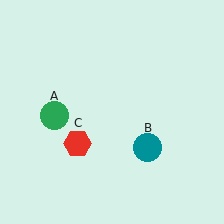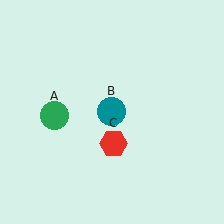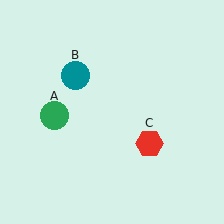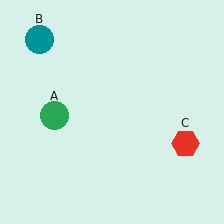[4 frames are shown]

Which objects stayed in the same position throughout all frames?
Green circle (object A) remained stationary.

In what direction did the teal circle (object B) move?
The teal circle (object B) moved up and to the left.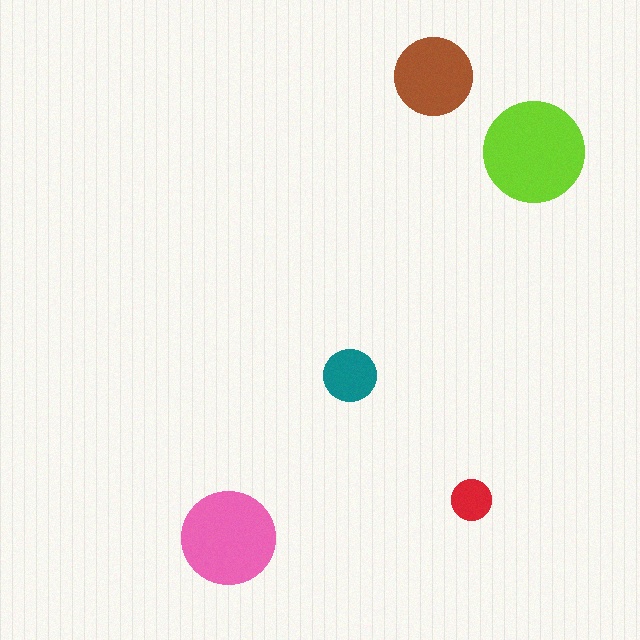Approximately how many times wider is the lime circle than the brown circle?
About 1.5 times wider.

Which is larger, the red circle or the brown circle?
The brown one.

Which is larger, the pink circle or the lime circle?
The lime one.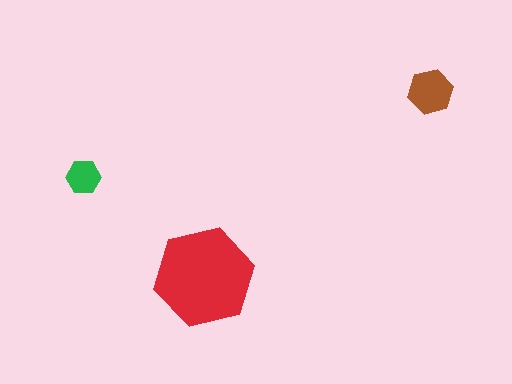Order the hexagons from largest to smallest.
the red one, the brown one, the green one.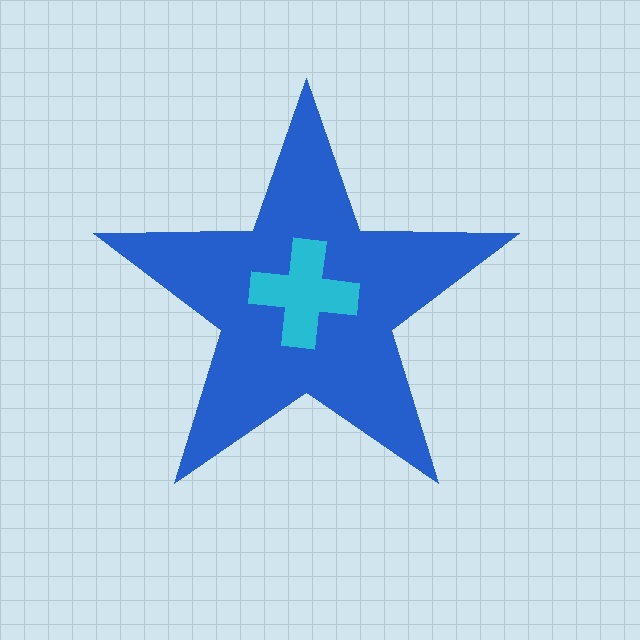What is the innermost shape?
The cyan cross.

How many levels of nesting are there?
2.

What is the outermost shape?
The blue star.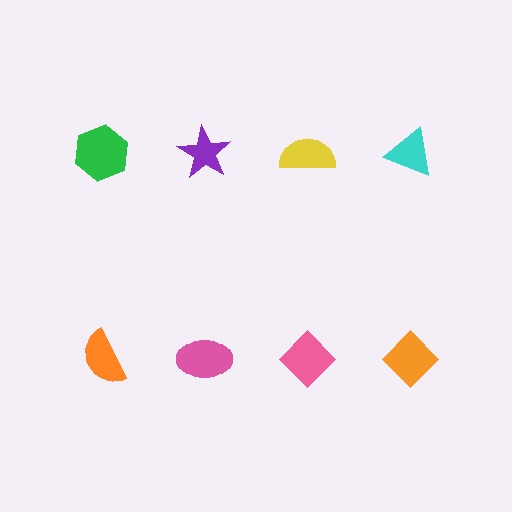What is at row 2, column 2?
A pink ellipse.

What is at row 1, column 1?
A green hexagon.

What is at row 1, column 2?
A purple star.